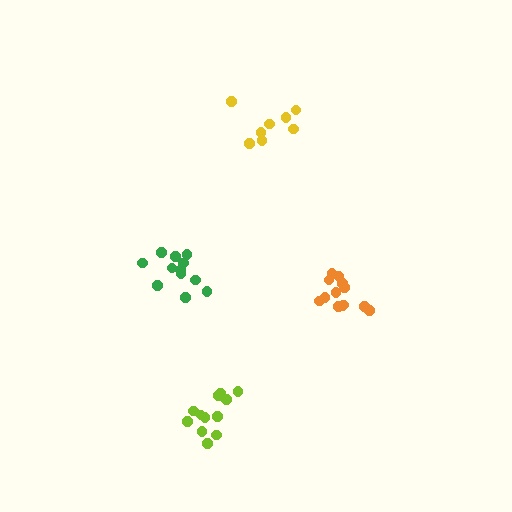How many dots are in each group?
Group 1: 8 dots, Group 2: 13 dots, Group 3: 12 dots, Group 4: 12 dots (45 total).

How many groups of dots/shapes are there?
There are 4 groups.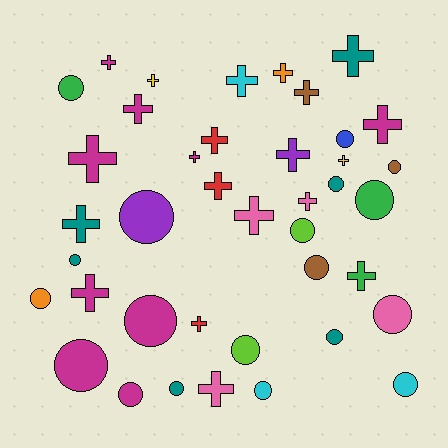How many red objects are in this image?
There are 3 red objects.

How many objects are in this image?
There are 40 objects.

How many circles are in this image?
There are 19 circles.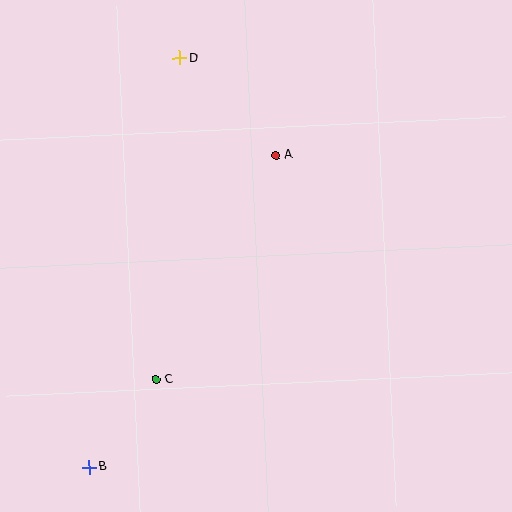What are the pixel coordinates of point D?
Point D is at (179, 58).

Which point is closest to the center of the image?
Point A at (276, 155) is closest to the center.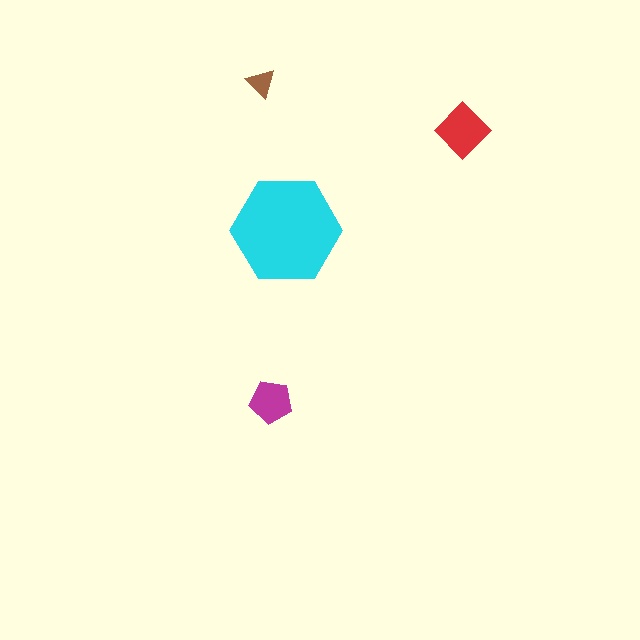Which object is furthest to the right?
The red diamond is rightmost.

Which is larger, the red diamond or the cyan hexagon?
The cyan hexagon.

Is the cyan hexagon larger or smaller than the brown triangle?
Larger.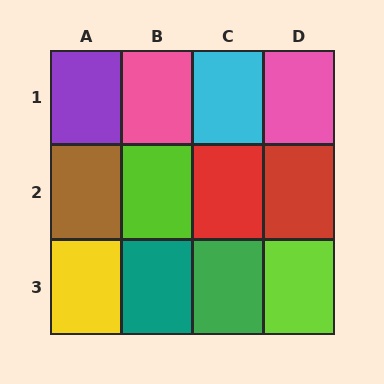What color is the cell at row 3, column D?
Lime.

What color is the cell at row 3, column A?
Yellow.